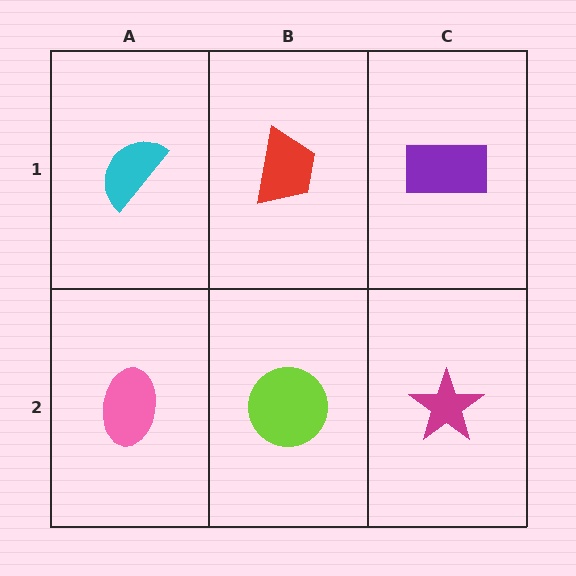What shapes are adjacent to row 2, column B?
A red trapezoid (row 1, column B), a pink ellipse (row 2, column A), a magenta star (row 2, column C).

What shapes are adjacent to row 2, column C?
A purple rectangle (row 1, column C), a lime circle (row 2, column B).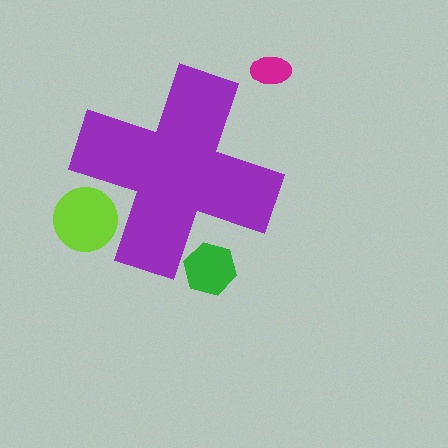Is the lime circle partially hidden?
Yes, the lime circle is partially hidden behind the purple cross.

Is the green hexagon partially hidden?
Yes, the green hexagon is partially hidden behind the purple cross.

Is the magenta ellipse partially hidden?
No, the magenta ellipse is fully visible.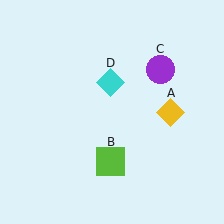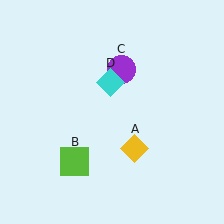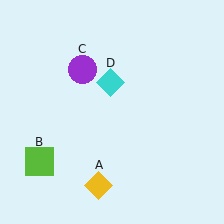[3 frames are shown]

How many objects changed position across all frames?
3 objects changed position: yellow diamond (object A), lime square (object B), purple circle (object C).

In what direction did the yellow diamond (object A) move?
The yellow diamond (object A) moved down and to the left.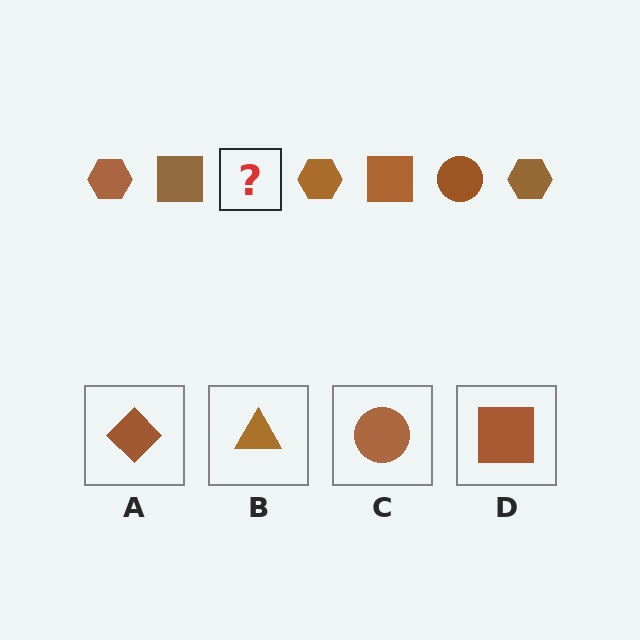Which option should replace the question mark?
Option C.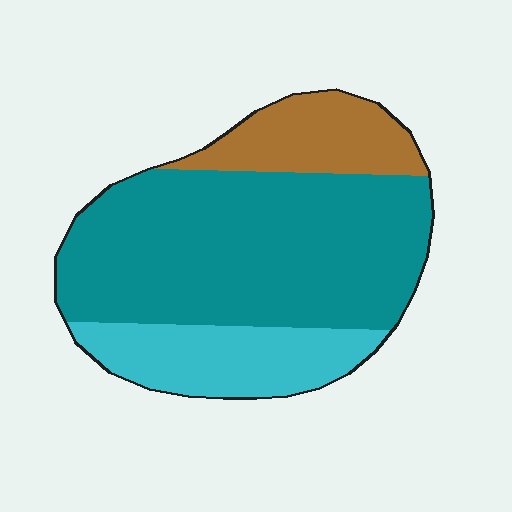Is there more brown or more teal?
Teal.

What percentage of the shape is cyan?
Cyan covers roughly 20% of the shape.